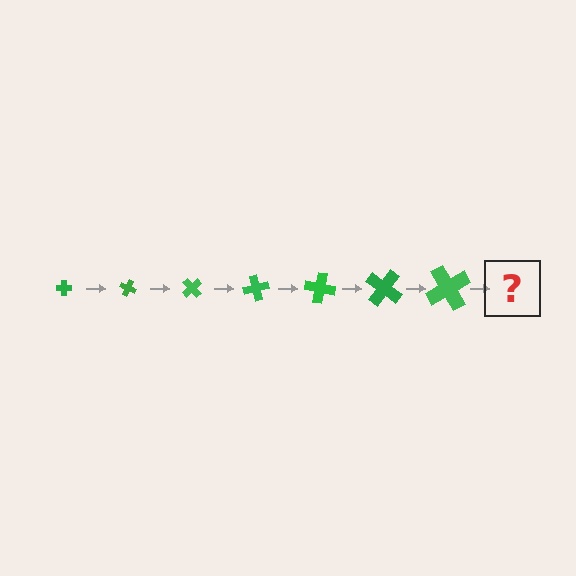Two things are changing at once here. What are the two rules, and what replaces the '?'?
The two rules are that the cross grows larger each step and it rotates 25 degrees each step. The '?' should be a cross, larger than the previous one and rotated 175 degrees from the start.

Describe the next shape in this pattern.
It should be a cross, larger than the previous one and rotated 175 degrees from the start.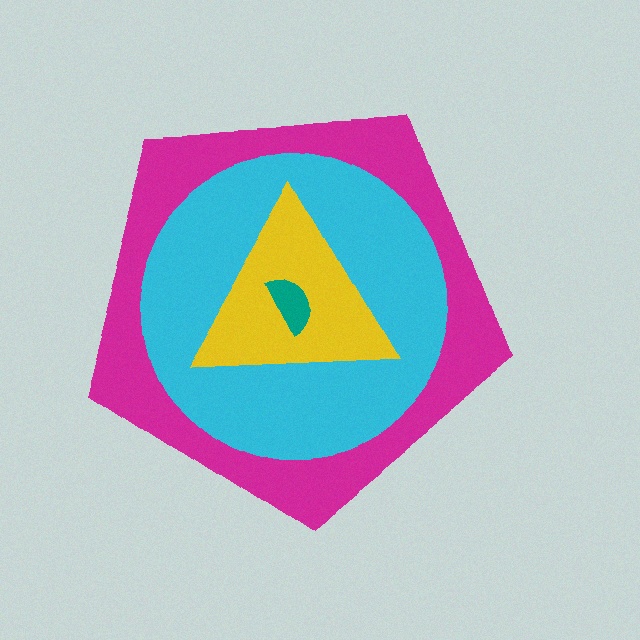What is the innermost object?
The teal semicircle.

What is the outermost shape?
The magenta pentagon.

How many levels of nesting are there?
4.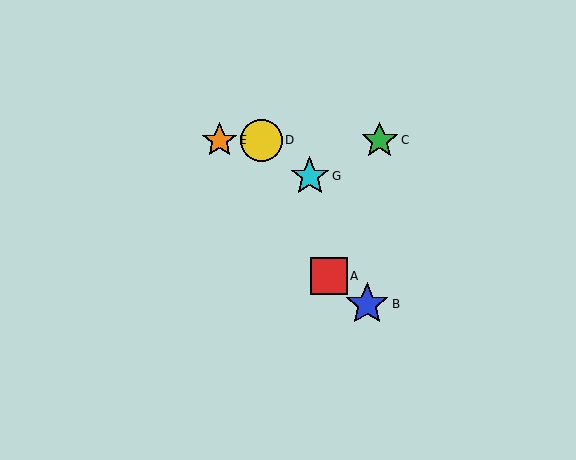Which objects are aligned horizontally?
Objects C, D, E, F are aligned horizontally.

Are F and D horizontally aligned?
Yes, both are at y≈140.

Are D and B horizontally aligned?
No, D is at y≈140 and B is at y≈304.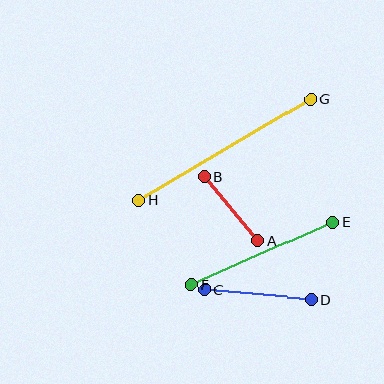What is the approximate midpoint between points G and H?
The midpoint is at approximately (225, 149) pixels.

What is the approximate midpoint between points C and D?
The midpoint is at approximately (258, 295) pixels.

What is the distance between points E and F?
The distance is approximately 154 pixels.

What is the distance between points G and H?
The distance is approximately 200 pixels.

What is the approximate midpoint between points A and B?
The midpoint is at approximately (231, 209) pixels.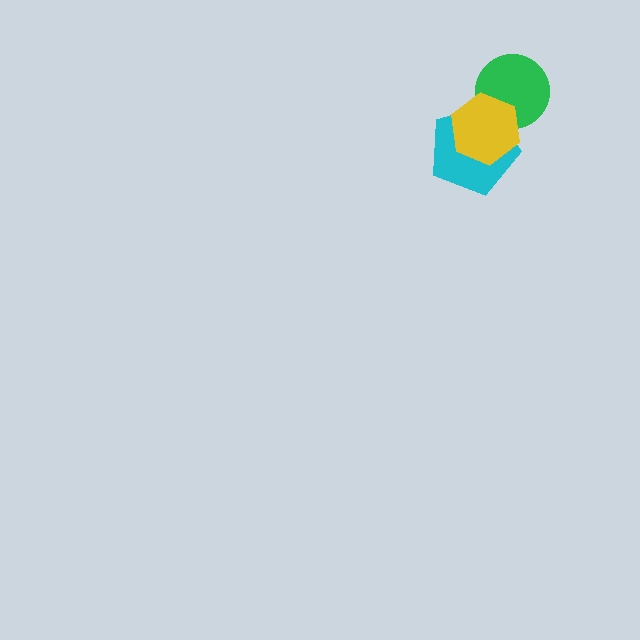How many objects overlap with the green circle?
2 objects overlap with the green circle.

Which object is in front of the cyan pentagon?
The yellow hexagon is in front of the cyan pentagon.